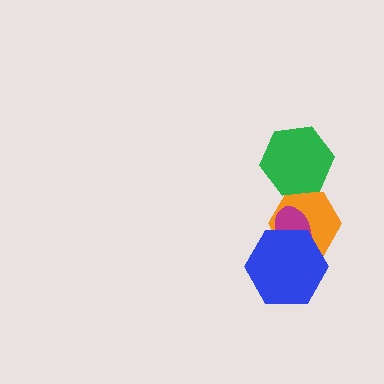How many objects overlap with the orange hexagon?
3 objects overlap with the orange hexagon.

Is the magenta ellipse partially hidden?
Yes, it is partially covered by another shape.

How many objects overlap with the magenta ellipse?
2 objects overlap with the magenta ellipse.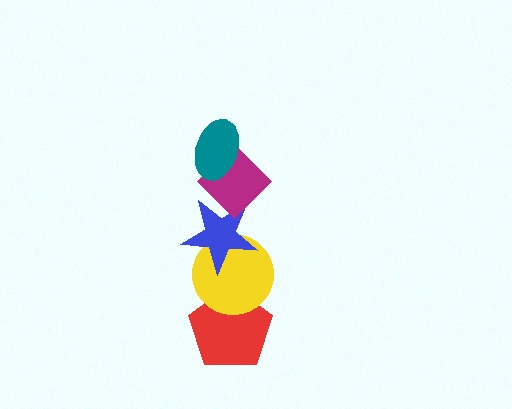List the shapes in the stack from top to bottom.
From top to bottom: the teal ellipse, the magenta diamond, the blue star, the yellow circle, the red pentagon.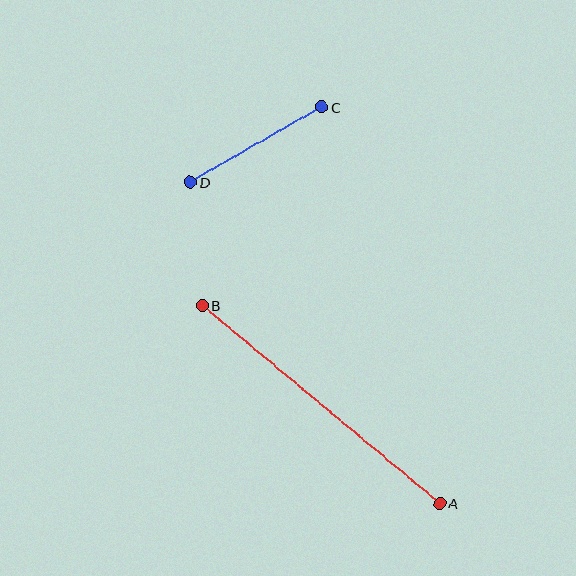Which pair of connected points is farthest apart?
Points A and B are farthest apart.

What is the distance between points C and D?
The distance is approximately 151 pixels.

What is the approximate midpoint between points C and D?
The midpoint is at approximately (256, 145) pixels.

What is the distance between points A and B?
The distance is approximately 309 pixels.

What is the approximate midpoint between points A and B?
The midpoint is at approximately (321, 404) pixels.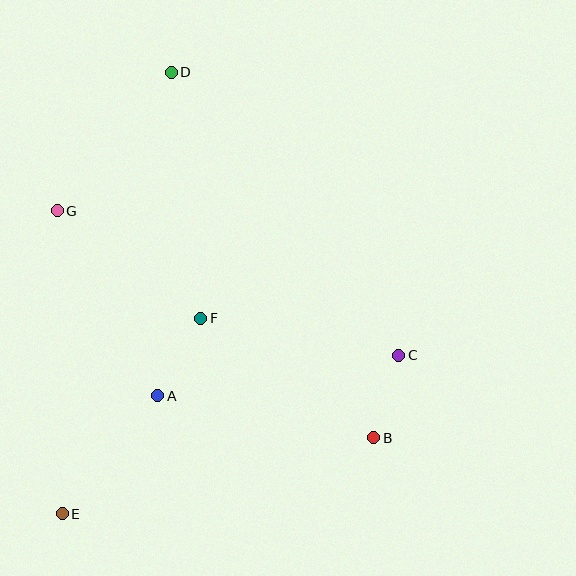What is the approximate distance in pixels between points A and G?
The distance between A and G is approximately 211 pixels.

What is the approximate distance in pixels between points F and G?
The distance between F and G is approximately 179 pixels.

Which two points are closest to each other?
Points B and C are closest to each other.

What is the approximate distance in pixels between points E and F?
The distance between E and F is approximately 239 pixels.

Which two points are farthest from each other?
Points D and E are farthest from each other.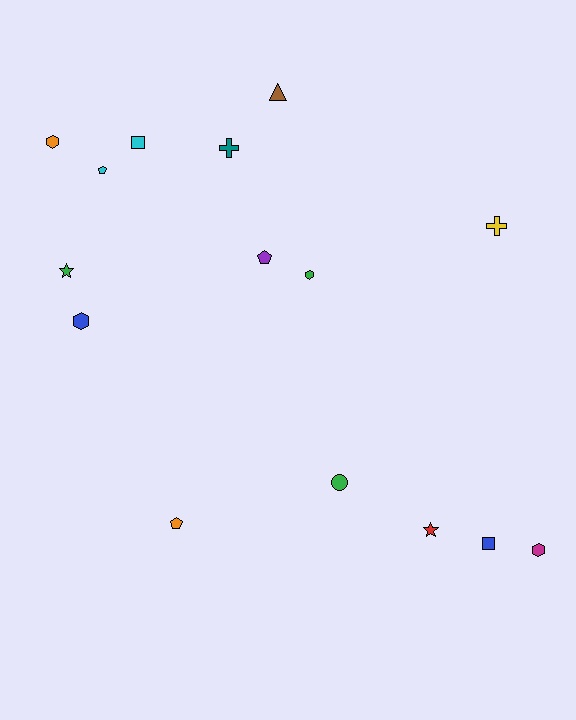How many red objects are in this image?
There is 1 red object.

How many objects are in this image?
There are 15 objects.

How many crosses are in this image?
There are 2 crosses.